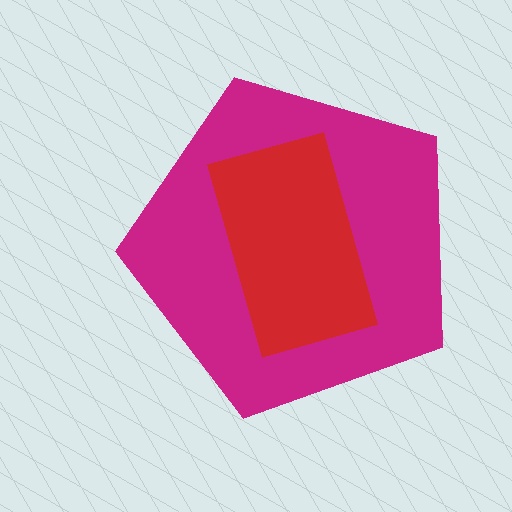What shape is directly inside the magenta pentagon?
The red rectangle.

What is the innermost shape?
The red rectangle.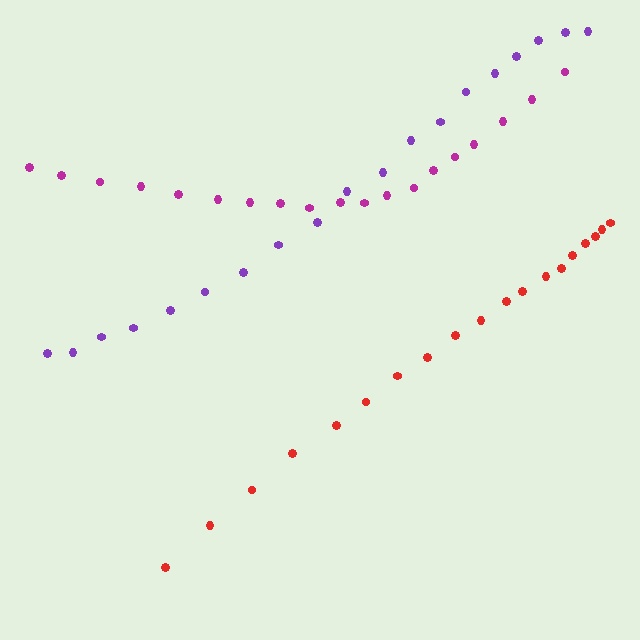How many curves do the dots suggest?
There are 3 distinct paths.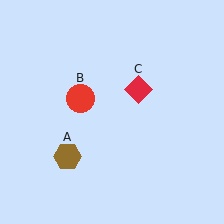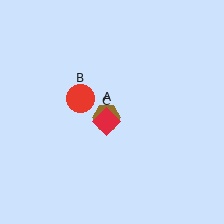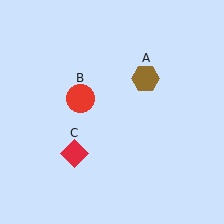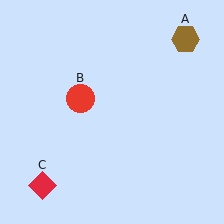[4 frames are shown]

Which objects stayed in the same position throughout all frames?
Red circle (object B) remained stationary.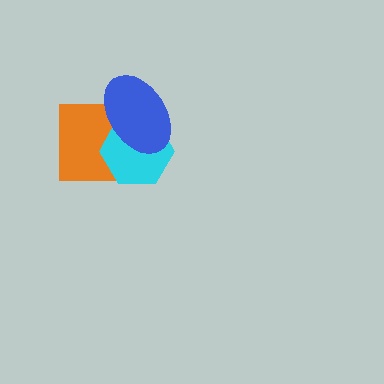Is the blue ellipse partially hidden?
No, no other shape covers it.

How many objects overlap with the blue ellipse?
2 objects overlap with the blue ellipse.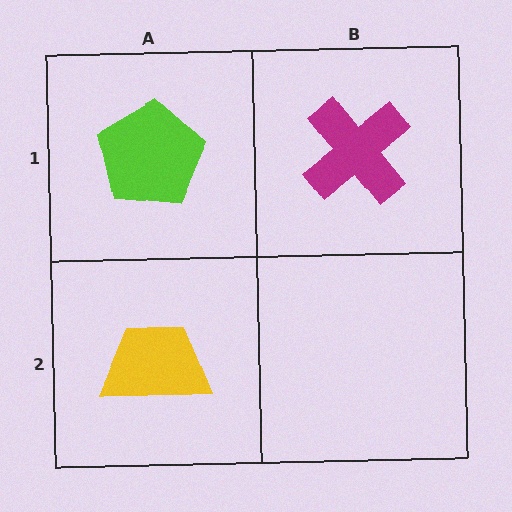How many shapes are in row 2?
1 shape.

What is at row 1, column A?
A lime pentagon.